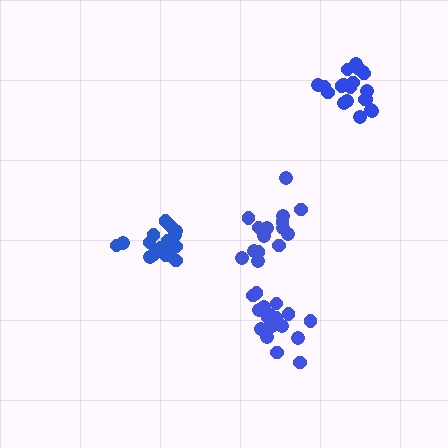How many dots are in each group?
Group 1: 18 dots, Group 2: 19 dots, Group 3: 15 dots, Group 4: 20 dots (72 total).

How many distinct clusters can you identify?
There are 4 distinct clusters.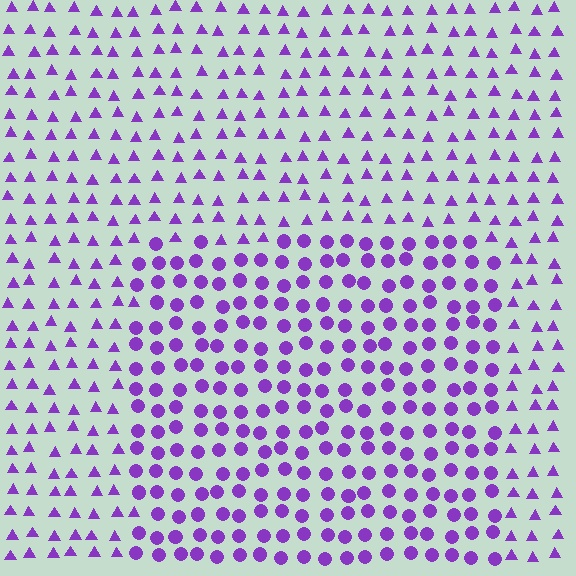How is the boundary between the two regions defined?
The boundary is defined by a change in element shape: circles inside vs. triangles outside. All elements share the same color and spacing.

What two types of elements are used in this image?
The image uses circles inside the rectangle region and triangles outside it.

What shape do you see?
I see a rectangle.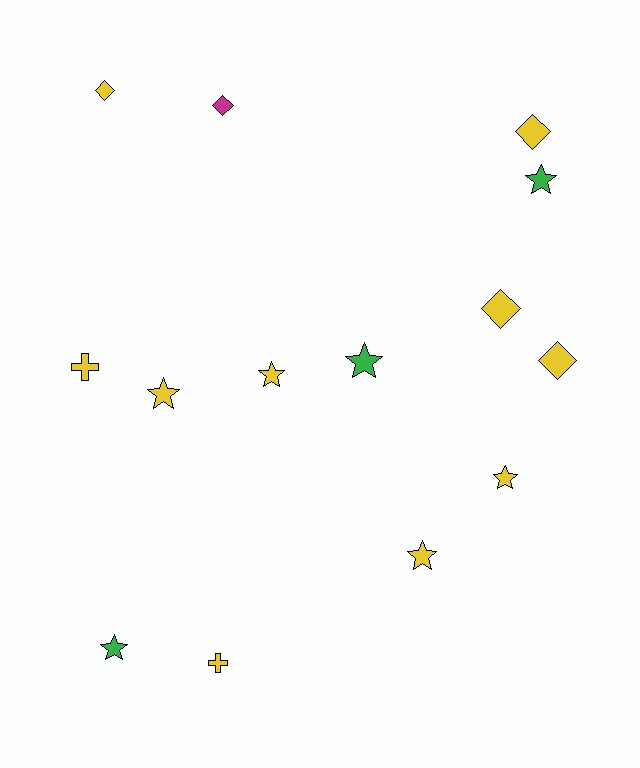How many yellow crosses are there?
There are 2 yellow crosses.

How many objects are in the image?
There are 14 objects.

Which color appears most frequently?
Yellow, with 10 objects.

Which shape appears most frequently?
Star, with 7 objects.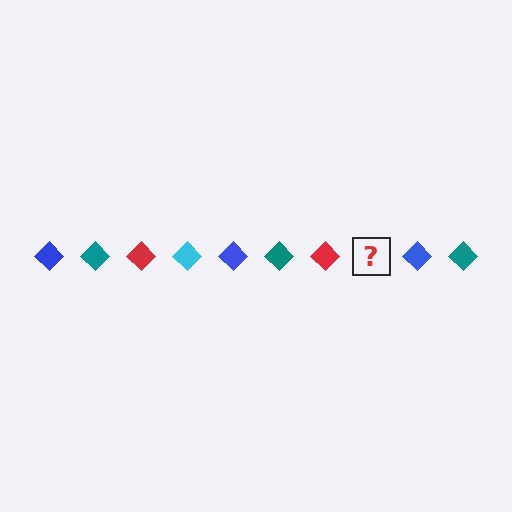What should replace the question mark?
The question mark should be replaced with a cyan diamond.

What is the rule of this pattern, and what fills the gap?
The rule is that the pattern cycles through blue, teal, red, cyan diamonds. The gap should be filled with a cyan diamond.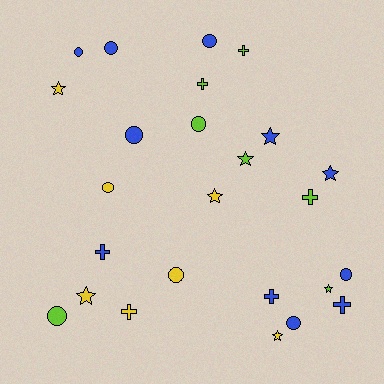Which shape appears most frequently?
Circle, with 10 objects.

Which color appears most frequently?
Blue, with 11 objects.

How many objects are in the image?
There are 25 objects.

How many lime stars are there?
There are 2 lime stars.